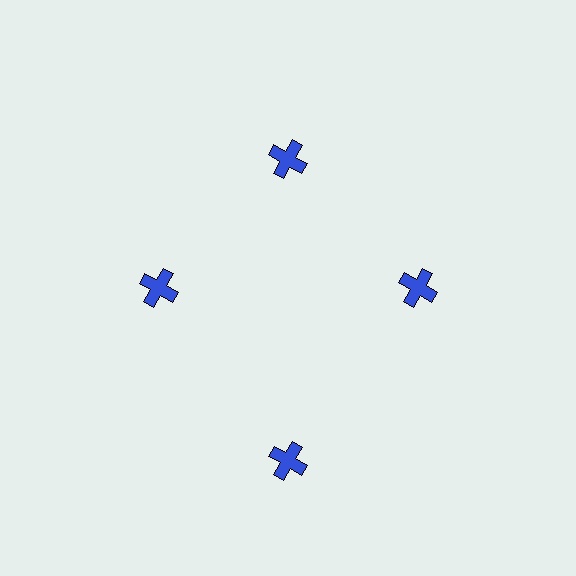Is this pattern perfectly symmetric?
No. The 4 blue crosses are arranged in a ring, but one element near the 6 o'clock position is pushed outward from the center, breaking the 4-fold rotational symmetry.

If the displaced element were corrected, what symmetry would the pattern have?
It would have 4-fold rotational symmetry — the pattern would map onto itself every 90 degrees.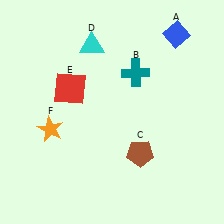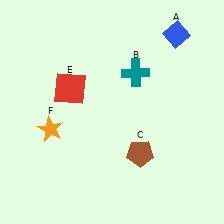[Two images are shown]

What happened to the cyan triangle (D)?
The cyan triangle (D) was removed in Image 2. It was in the top-left area of Image 1.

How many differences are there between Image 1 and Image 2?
There is 1 difference between the two images.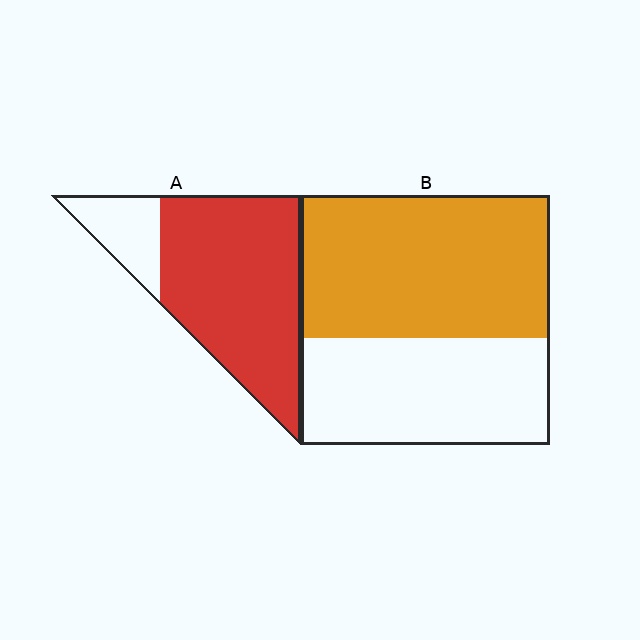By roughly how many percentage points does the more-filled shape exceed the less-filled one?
By roughly 25 percentage points (A over B).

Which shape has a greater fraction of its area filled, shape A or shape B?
Shape A.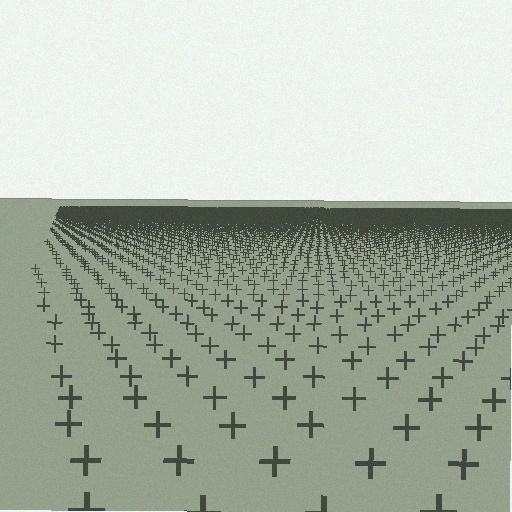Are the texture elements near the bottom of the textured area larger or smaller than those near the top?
Larger. Near the bottom, elements are closer to the viewer and appear at a bigger on-screen size.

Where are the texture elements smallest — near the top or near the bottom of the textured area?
Near the top.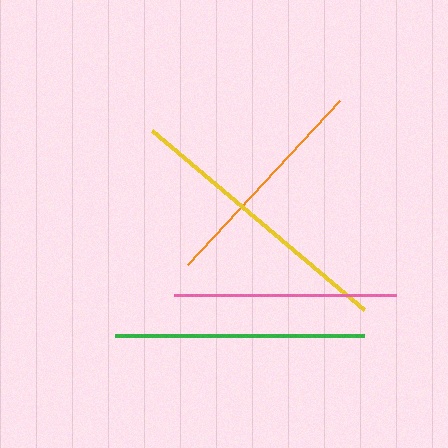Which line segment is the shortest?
The pink line is the shortest at approximately 222 pixels.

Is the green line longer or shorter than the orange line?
The green line is longer than the orange line.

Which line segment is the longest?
The yellow line is the longest at approximately 277 pixels.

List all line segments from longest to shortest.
From longest to shortest: yellow, green, orange, pink.